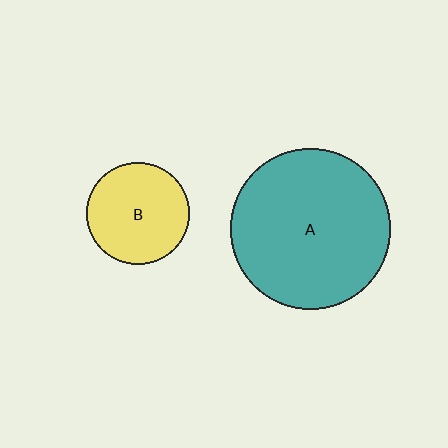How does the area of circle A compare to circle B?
Approximately 2.5 times.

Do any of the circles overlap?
No, none of the circles overlap.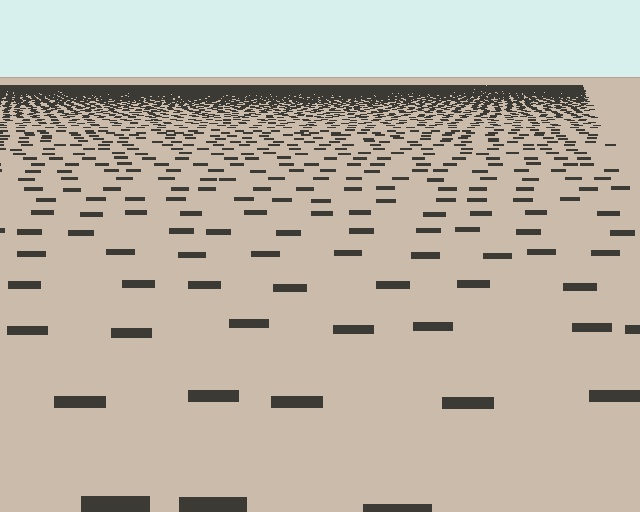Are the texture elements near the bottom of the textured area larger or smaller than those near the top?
Larger. Near the bottom, elements are closer to the viewer and appear at a bigger on-screen size.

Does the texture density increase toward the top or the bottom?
Density increases toward the top.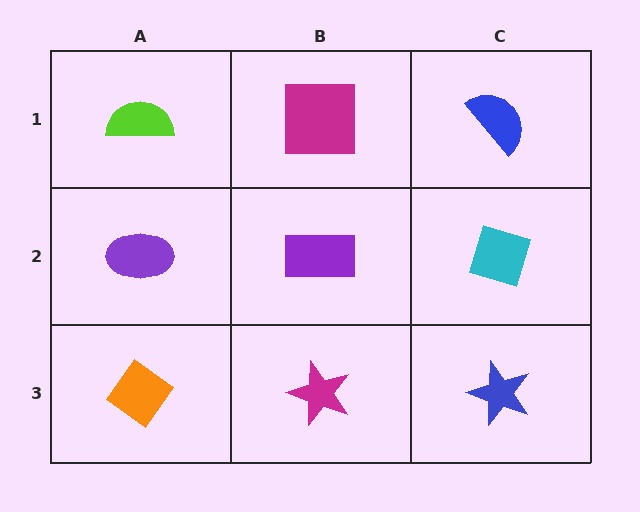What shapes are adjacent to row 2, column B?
A magenta square (row 1, column B), a magenta star (row 3, column B), a purple ellipse (row 2, column A), a cyan diamond (row 2, column C).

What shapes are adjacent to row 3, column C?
A cyan diamond (row 2, column C), a magenta star (row 3, column B).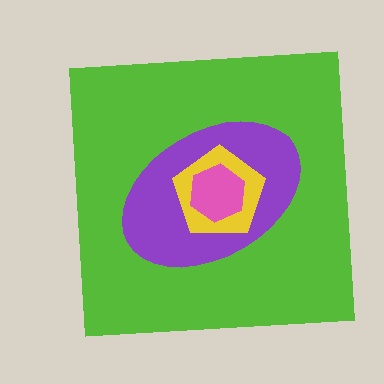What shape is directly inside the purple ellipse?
The yellow pentagon.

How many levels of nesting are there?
4.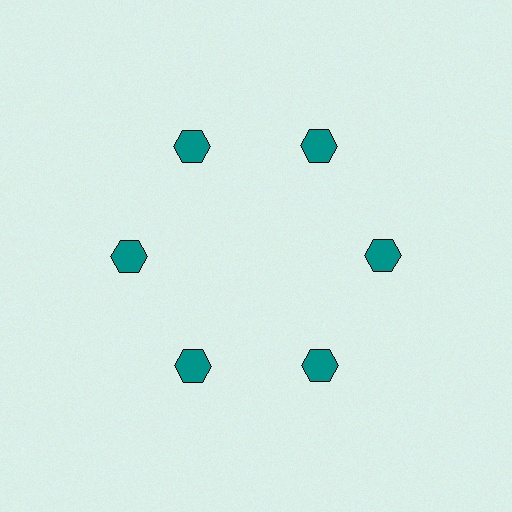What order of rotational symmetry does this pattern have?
This pattern has 6-fold rotational symmetry.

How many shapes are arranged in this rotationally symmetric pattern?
There are 6 shapes, arranged in 6 groups of 1.